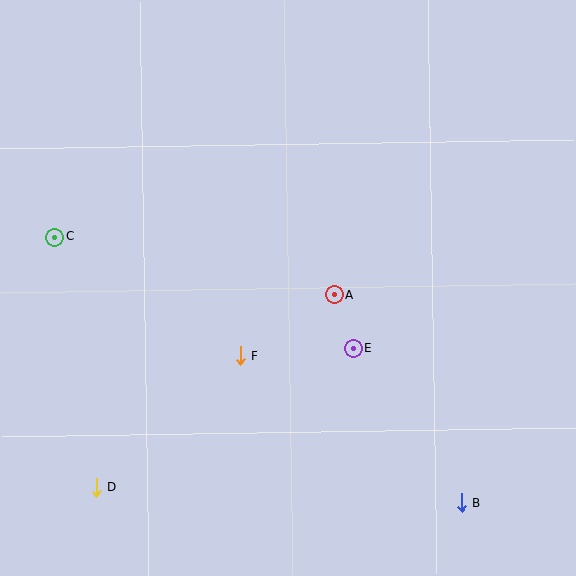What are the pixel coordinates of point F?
Point F is at (240, 356).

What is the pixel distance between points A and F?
The distance between A and F is 112 pixels.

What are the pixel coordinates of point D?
Point D is at (97, 488).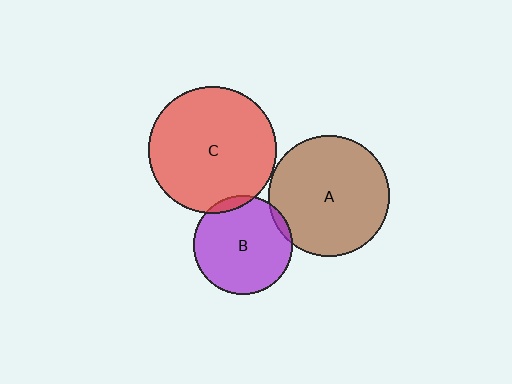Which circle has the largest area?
Circle C (red).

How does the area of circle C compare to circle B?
Approximately 1.7 times.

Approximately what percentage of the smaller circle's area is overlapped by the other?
Approximately 5%.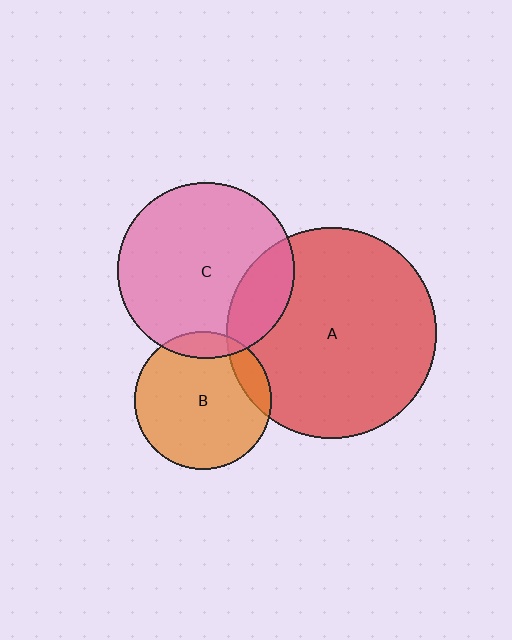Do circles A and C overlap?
Yes.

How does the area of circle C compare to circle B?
Approximately 1.7 times.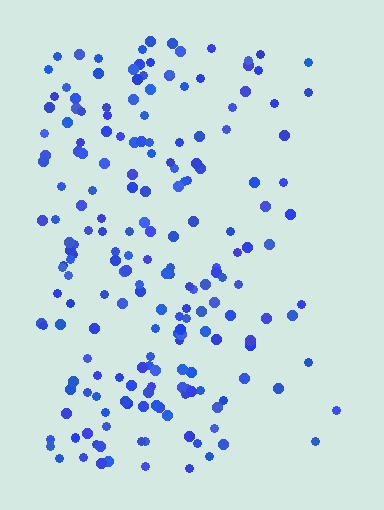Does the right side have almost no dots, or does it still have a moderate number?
Still a moderate number, just noticeably fewer than the left.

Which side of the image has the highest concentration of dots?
The left.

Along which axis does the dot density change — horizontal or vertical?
Horizontal.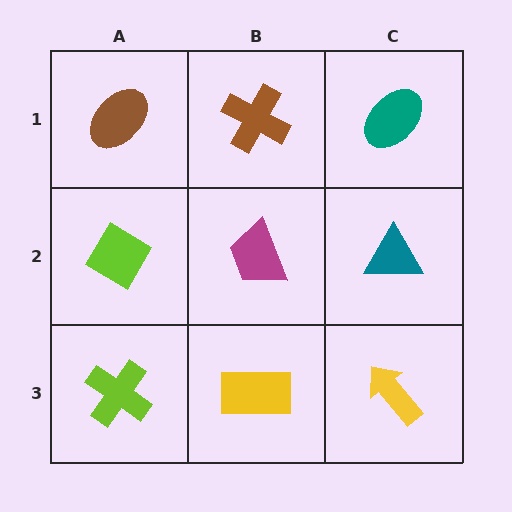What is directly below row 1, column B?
A magenta trapezoid.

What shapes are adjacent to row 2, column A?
A brown ellipse (row 1, column A), a lime cross (row 3, column A), a magenta trapezoid (row 2, column B).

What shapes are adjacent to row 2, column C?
A teal ellipse (row 1, column C), a yellow arrow (row 3, column C), a magenta trapezoid (row 2, column B).